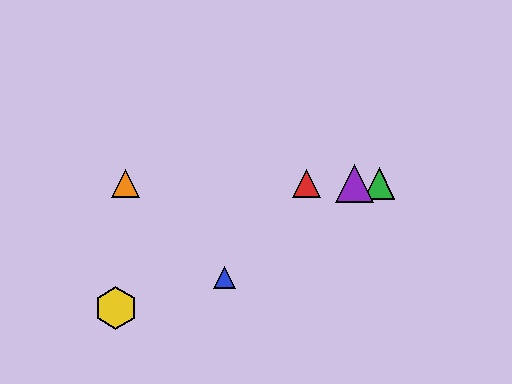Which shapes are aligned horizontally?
The red triangle, the green triangle, the purple triangle, the orange triangle are aligned horizontally.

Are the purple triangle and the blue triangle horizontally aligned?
No, the purple triangle is at y≈184 and the blue triangle is at y≈277.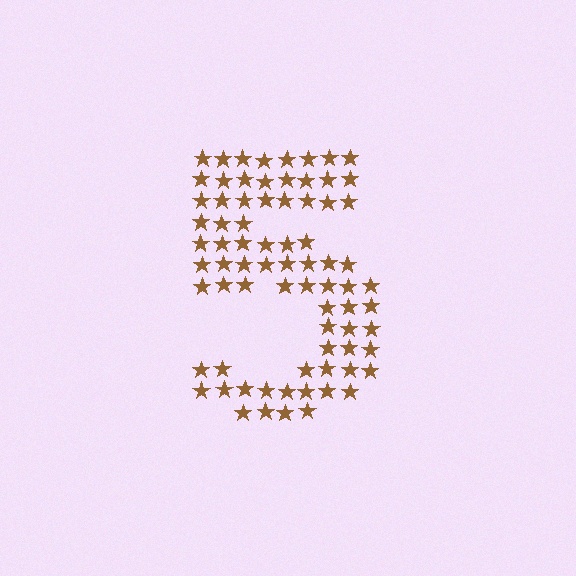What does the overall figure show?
The overall figure shows the digit 5.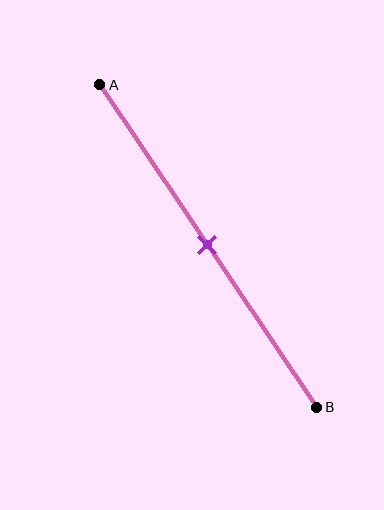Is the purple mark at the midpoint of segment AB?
Yes, the mark is approximately at the midpoint.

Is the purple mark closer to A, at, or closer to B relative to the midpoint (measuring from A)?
The purple mark is approximately at the midpoint of segment AB.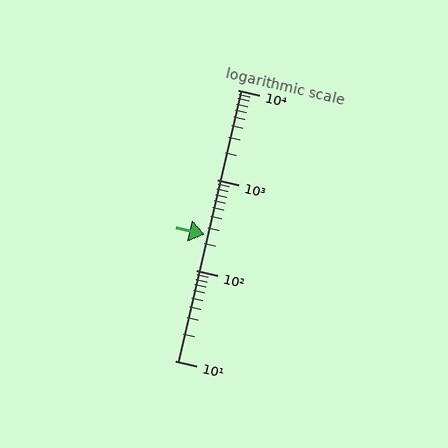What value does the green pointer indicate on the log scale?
The pointer indicates approximately 250.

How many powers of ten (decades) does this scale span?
The scale spans 3 decades, from 10 to 10000.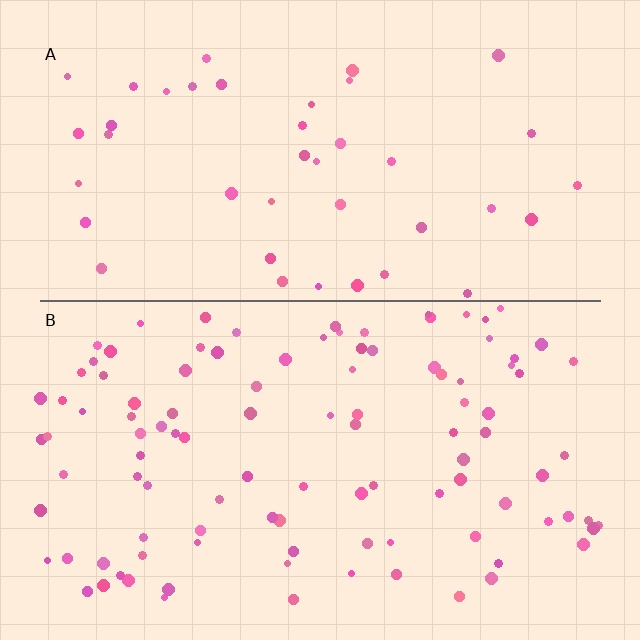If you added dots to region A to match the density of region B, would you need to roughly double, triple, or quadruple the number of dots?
Approximately double.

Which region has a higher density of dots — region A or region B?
B (the bottom).